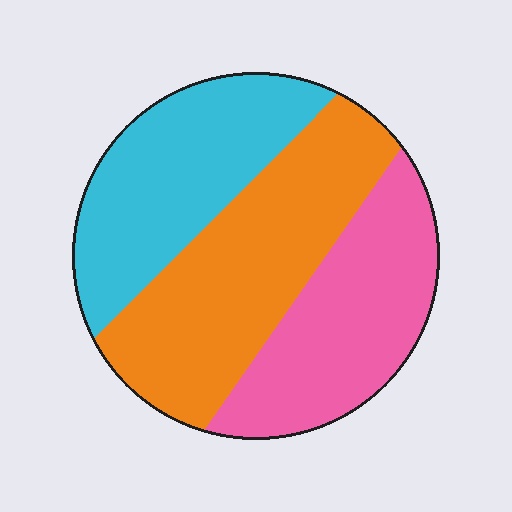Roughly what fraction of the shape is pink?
Pink takes up about one third (1/3) of the shape.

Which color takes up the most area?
Orange, at roughly 40%.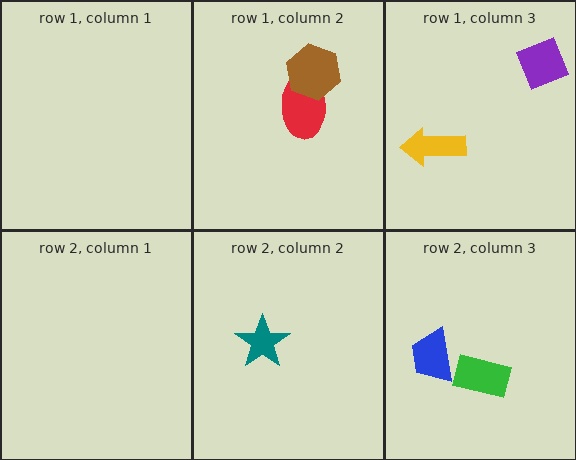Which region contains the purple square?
The row 1, column 3 region.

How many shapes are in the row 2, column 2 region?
1.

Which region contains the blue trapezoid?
The row 2, column 3 region.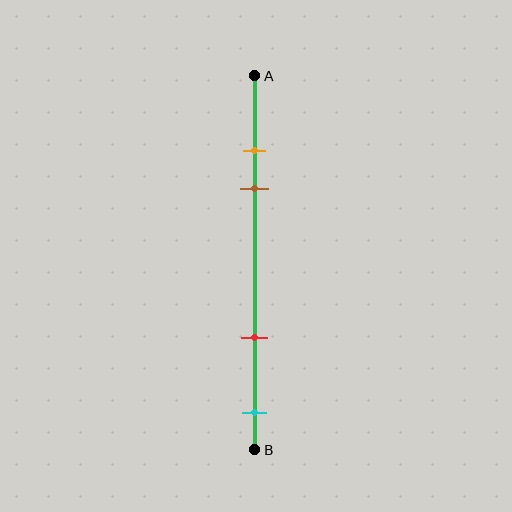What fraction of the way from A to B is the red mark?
The red mark is approximately 70% (0.7) of the way from A to B.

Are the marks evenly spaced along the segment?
No, the marks are not evenly spaced.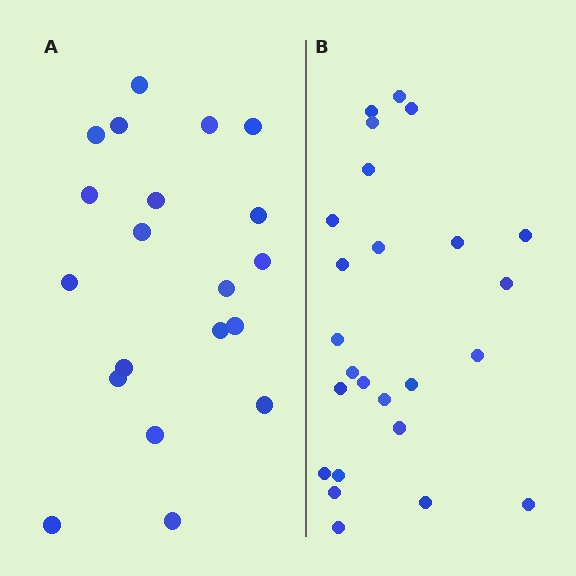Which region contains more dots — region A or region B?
Region B (the right region) has more dots.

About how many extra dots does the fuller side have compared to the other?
Region B has about 5 more dots than region A.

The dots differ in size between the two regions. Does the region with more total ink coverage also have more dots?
No. Region A has more total ink coverage because its dots are larger, but region B actually contains more individual dots. Total area can be misleading — the number of items is what matters here.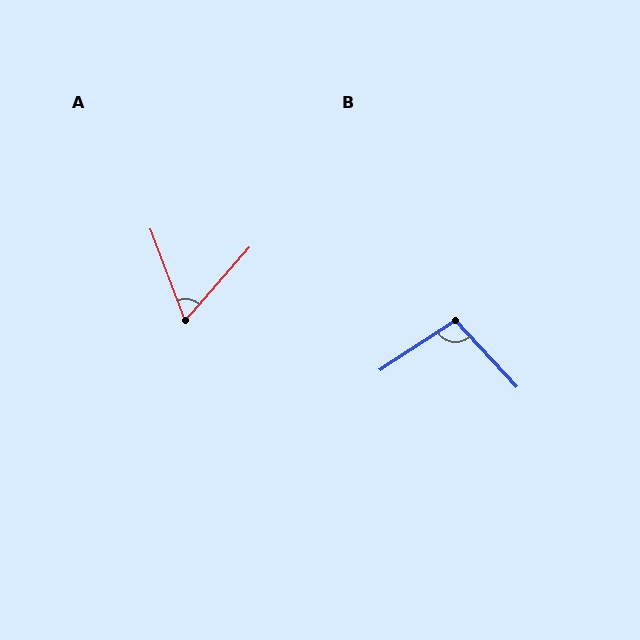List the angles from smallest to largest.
A (61°), B (99°).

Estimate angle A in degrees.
Approximately 61 degrees.